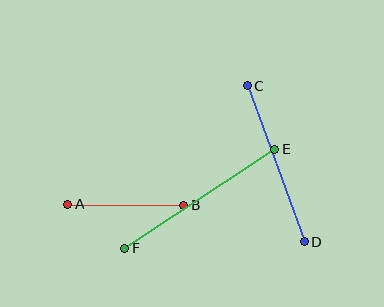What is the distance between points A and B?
The distance is approximately 116 pixels.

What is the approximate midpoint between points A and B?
The midpoint is at approximately (126, 205) pixels.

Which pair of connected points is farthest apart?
Points E and F are farthest apart.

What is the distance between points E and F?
The distance is approximately 179 pixels.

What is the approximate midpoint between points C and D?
The midpoint is at approximately (276, 164) pixels.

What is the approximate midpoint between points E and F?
The midpoint is at approximately (200, 199) pixels.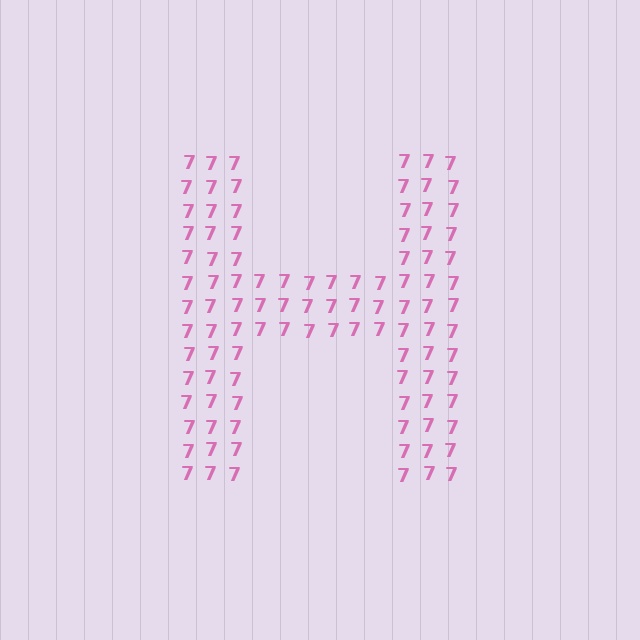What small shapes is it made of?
It is made of small digit 7's.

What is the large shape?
The large shape is the letter H.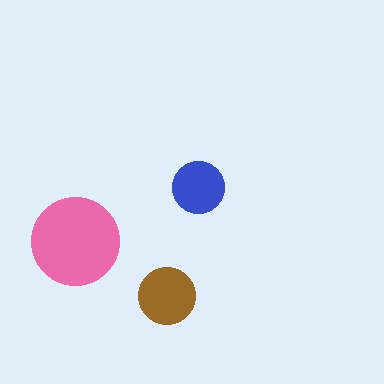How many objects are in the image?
There are 3 objects in the image.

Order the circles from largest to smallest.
the pink one, the brown one, the blue one.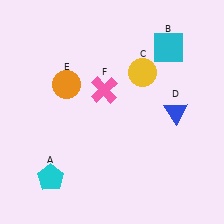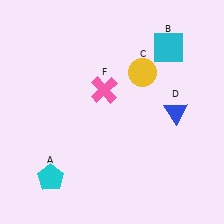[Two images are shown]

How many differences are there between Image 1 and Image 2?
There is 1 difference between the two images.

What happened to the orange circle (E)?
The orange circle (E) was removed in Image 2. It was in the top-left area of Image 1.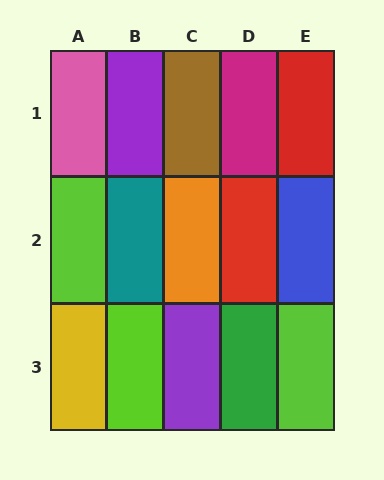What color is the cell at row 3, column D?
Green.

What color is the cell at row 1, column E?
Red.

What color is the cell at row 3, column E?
Lime.